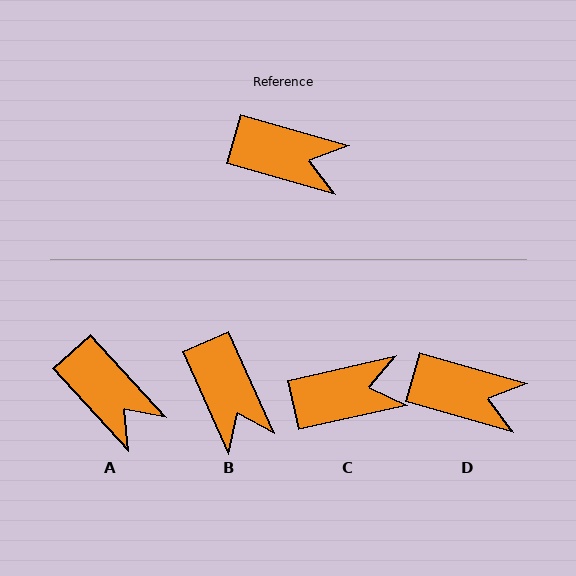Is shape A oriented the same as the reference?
No, it is off by about 32 degrees.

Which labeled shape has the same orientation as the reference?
D.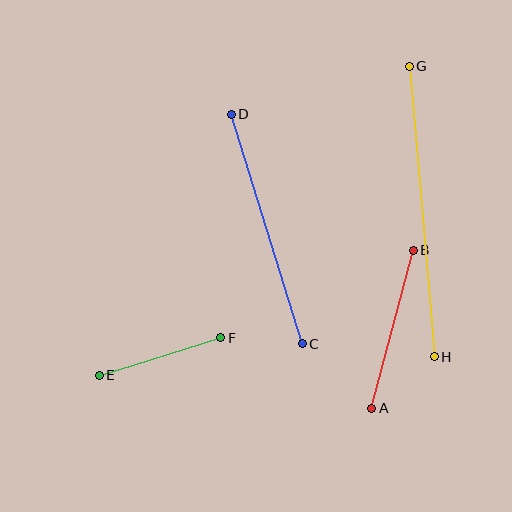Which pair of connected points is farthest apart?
Points G and H are farthest apart.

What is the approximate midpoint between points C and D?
The midpoint is at approximately (267, 229) pixels.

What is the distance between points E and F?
The distance is approximately 127 pixels.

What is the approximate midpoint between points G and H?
The midpoint is at approximately (422, 212) pixels.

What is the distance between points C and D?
The distance is approximately 240 pixels.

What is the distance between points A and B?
The distance is approximately 163 pixels.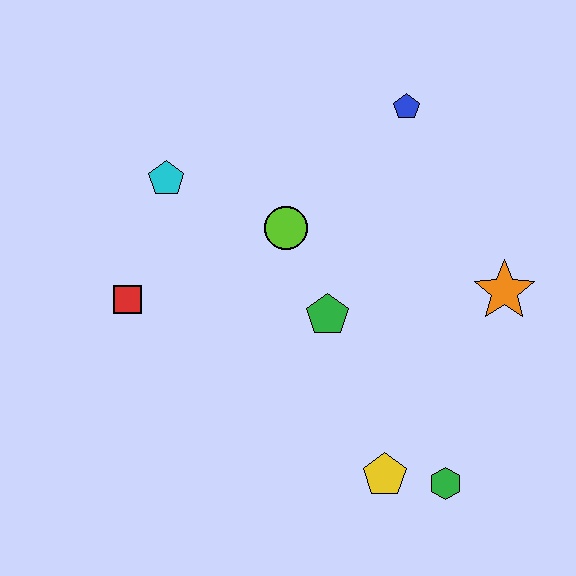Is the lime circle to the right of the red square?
Yes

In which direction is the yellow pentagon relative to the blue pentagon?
The yellow pentagon is below the blue pentagon.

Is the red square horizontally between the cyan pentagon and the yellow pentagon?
No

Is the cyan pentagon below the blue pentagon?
Yes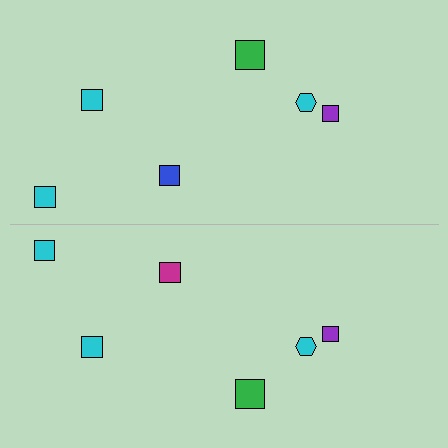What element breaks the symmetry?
The magenta square on the bottom side breaks the symmetry — its mirror counterpart is blue.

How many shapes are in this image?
There are 12 shapes in this image.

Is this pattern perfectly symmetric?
No, the pattern is not perfectly symmetric. The magenta square on the bottom side breaks the symmetry — its mirror counterpart is blue.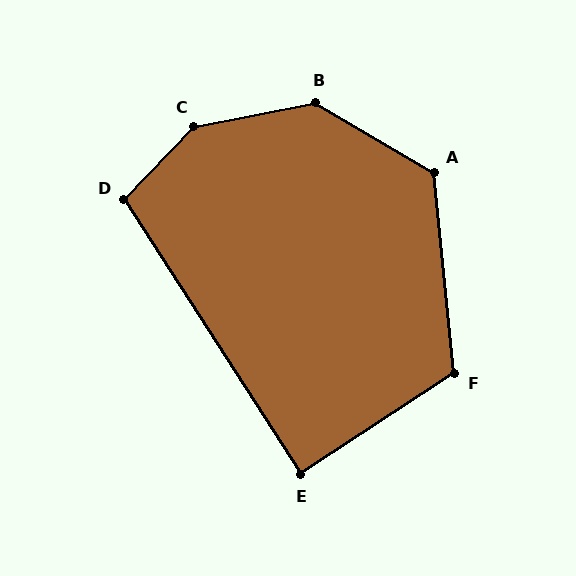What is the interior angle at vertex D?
Approximately 103 degrees (obtuse).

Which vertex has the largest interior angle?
C, at approximately 145 degrees.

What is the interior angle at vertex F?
Approximately 118 degrees (obtuse).